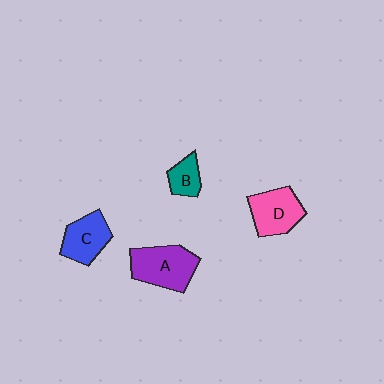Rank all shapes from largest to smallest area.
From largest to smallest: A (purple), D (pink), C (blue), B (teal).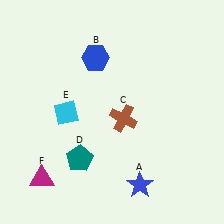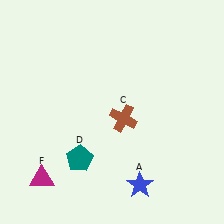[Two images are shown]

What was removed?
The cyan diamond (E), the blue hexagon (B) were removed in Image 2.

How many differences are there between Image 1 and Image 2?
There are 2 differences between the two images.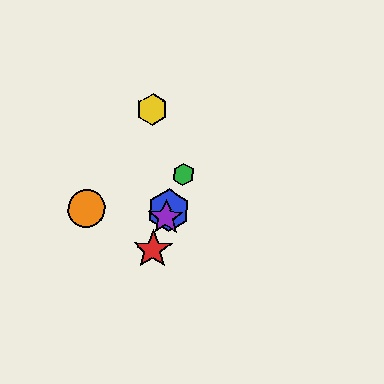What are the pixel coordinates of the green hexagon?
The green hexagon is at (183, 174).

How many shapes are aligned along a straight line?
4 shapes (the red star, the blue hexagon, the green hexagon, the purple star) are aligned along a straight line.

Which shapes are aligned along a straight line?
The red star, the blue hexagon, the green hexagon, the purple star are aligned along a straight line.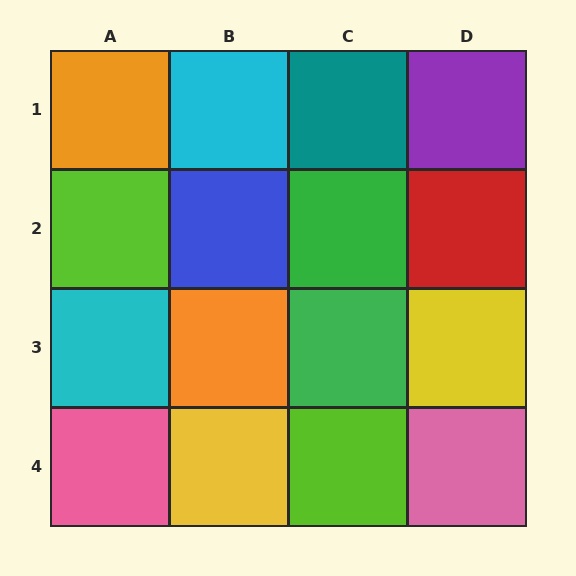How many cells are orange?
2 cells are orange.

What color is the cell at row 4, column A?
Pink.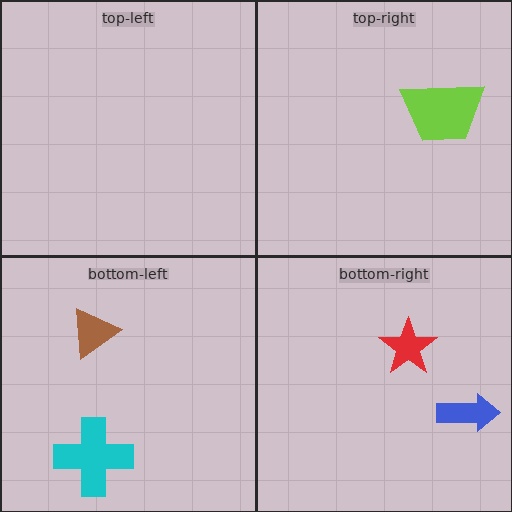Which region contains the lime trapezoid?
The top-right region.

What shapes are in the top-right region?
The lime trapezoid.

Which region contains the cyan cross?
The bottom-left region.